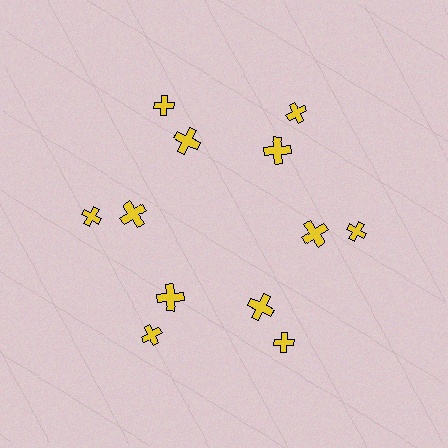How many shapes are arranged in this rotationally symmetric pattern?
There are 12 shapes, arranged in 6 groups of 2.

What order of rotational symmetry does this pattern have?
This pattern has 6-fold rotational symmetry.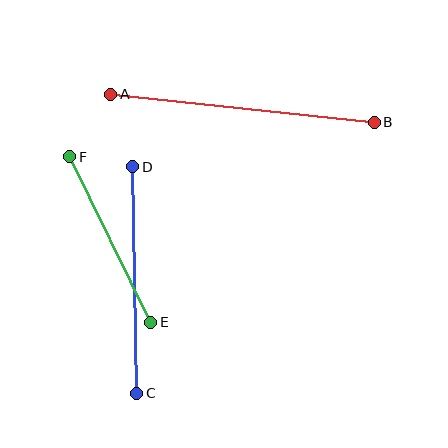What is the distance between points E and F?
The distance is approximately 184 pixels.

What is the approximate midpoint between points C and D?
The midpoint is at approximately (135, 280) pixels.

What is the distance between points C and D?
The distance is approximately 227 pixels.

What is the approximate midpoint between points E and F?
The midpoint is at approximately (110, 240) pixels.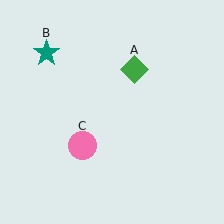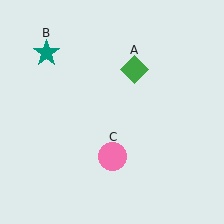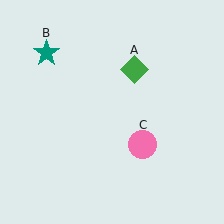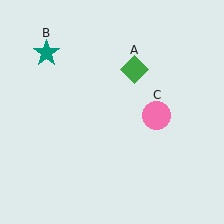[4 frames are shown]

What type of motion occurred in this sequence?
The pink circle (object C) rotated counterclockwise around the center of the scene.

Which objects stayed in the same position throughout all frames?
Green diamond (object A) and teal star (object B) remained stationary.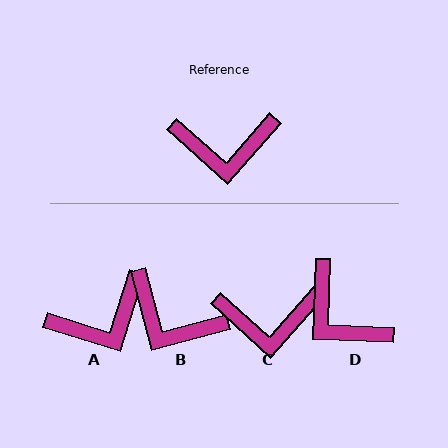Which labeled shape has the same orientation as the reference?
C.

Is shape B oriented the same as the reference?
No, it is off by about 33 degrees.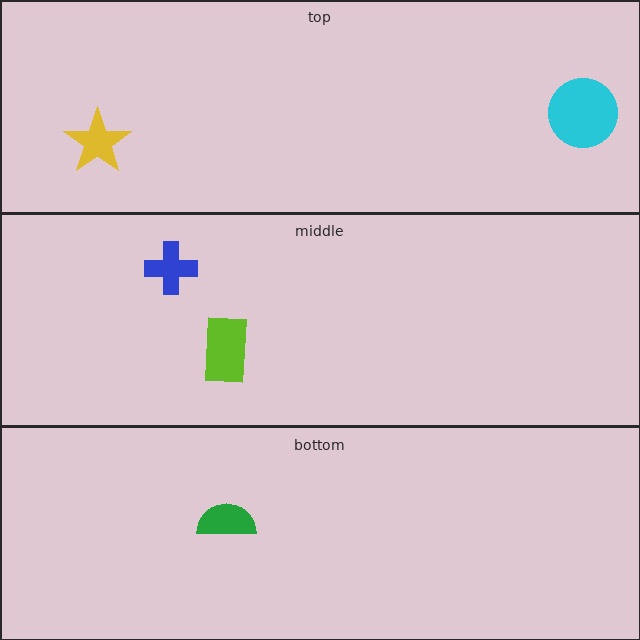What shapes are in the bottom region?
The green semicircle.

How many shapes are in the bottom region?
1.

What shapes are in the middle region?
The lime rectangle, the blue cross.